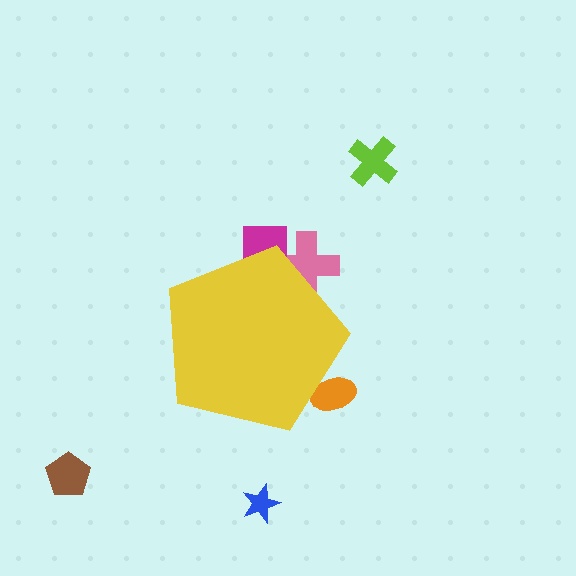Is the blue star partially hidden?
No, the blue star is fully visible.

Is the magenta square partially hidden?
Yes, the magenta square is partially hidden behind the yellow pentagon.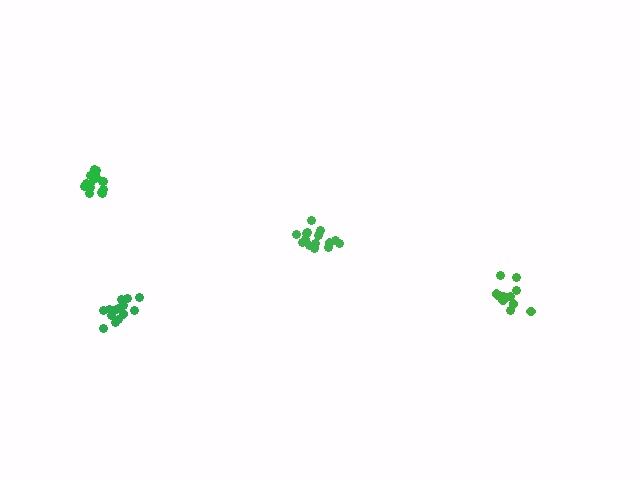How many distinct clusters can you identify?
There are 4 distinct clusters.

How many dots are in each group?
Group 1: 14 dots, Group 2: 15 dots, Group 3: 13 dots, Group 4: 16 dots (58 total).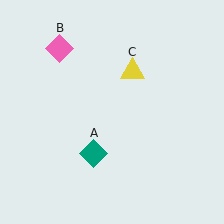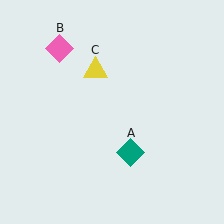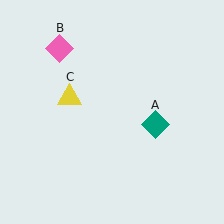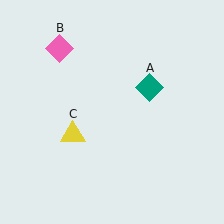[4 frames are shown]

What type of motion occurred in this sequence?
The teal diamond (object A), yellow triangle (object C) rotated counterclockwise around the center of the scene.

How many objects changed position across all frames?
2 objects changed position: teal diamond (object A), yellow triangle (object C).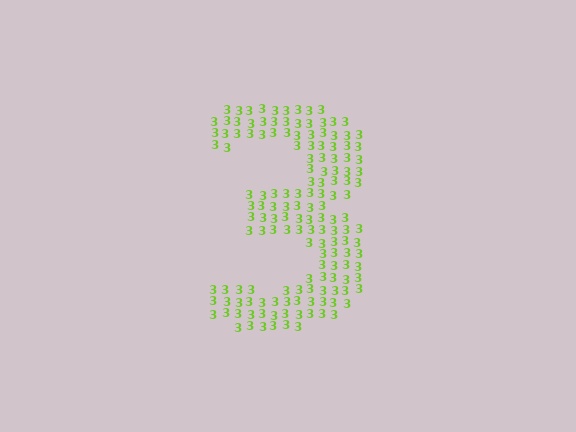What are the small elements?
The small elements are digit 3's.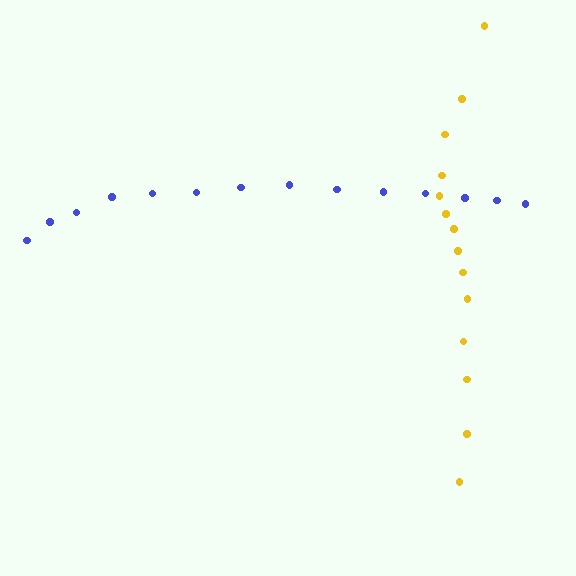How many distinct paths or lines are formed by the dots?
There are 2 distinct paths.